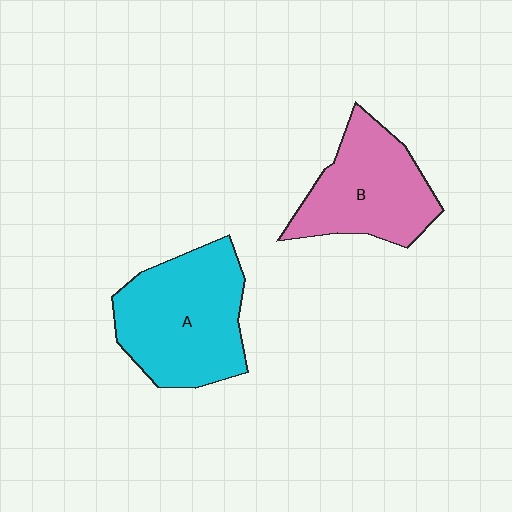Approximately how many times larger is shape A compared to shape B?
Approximately 1.2 times.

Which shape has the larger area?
Shape A (cyan).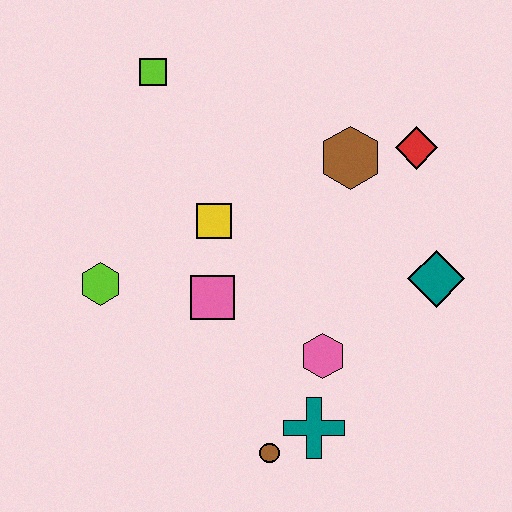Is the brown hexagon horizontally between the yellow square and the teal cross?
No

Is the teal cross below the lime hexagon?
Yes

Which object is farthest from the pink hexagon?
The lime square is farthest from the pink hexagon.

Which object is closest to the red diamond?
The brown hexagon is closest to the red diamond.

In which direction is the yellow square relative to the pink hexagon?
The yellow square is above the pink hexagon.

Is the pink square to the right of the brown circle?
No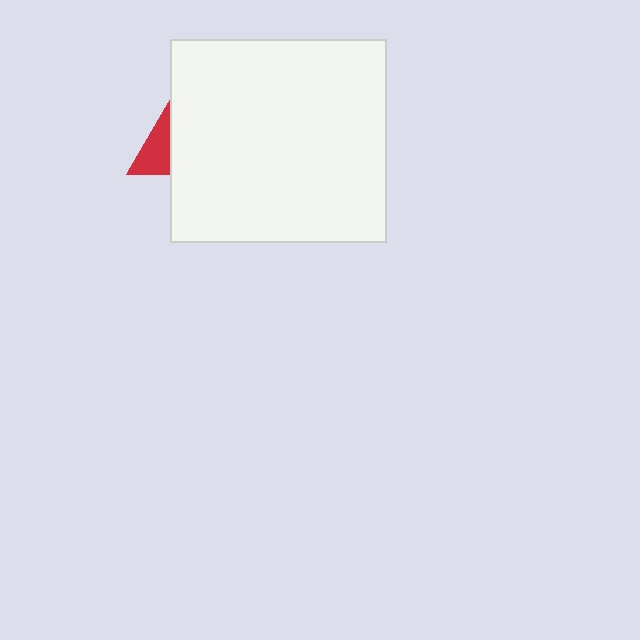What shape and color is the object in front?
The object in front is a white rectangle.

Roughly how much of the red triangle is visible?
A small part of it is visible (roughly 34%).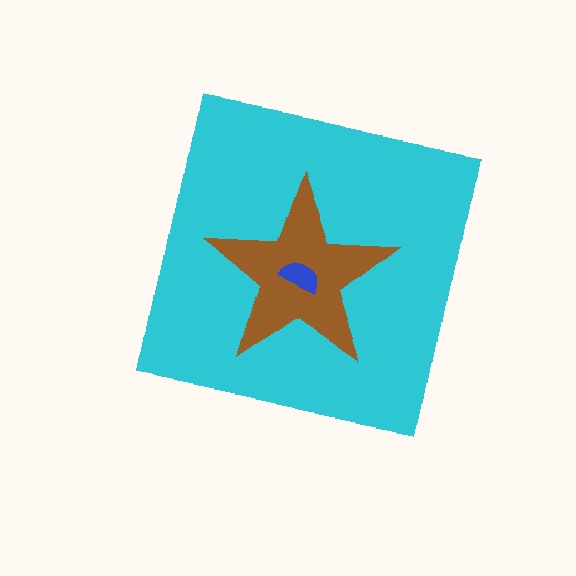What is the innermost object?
The blue semicircle.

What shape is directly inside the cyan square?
The brown star.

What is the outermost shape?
The cyan square.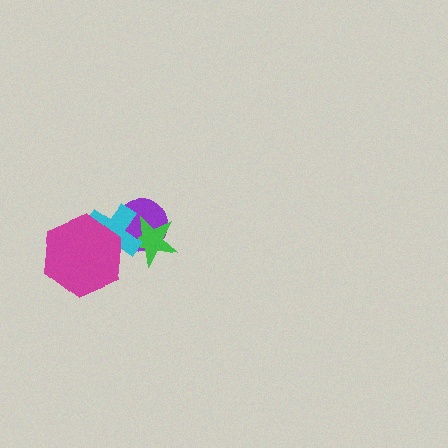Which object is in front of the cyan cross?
The magenta hexagon is in front of the cyan cross.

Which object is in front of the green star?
The cyan cross is in front of the green star.